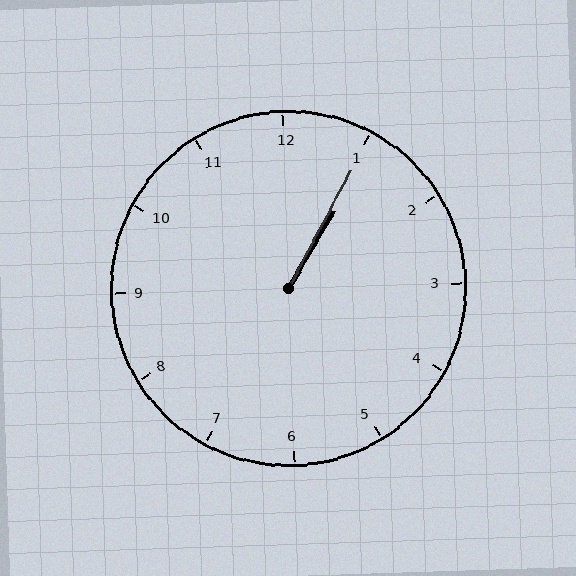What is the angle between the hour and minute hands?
Approximately 2 degrees.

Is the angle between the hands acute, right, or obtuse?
It is acute.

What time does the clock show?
1:05.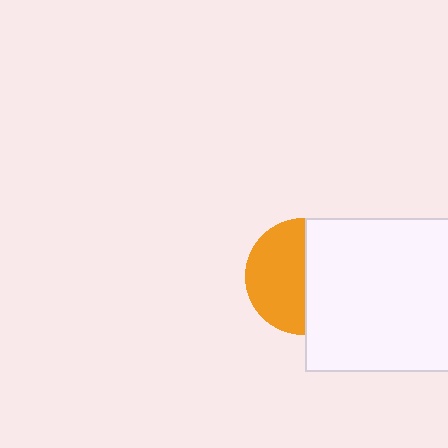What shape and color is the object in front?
The object in front is a white square.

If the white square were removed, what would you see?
You would see the complete orange circle.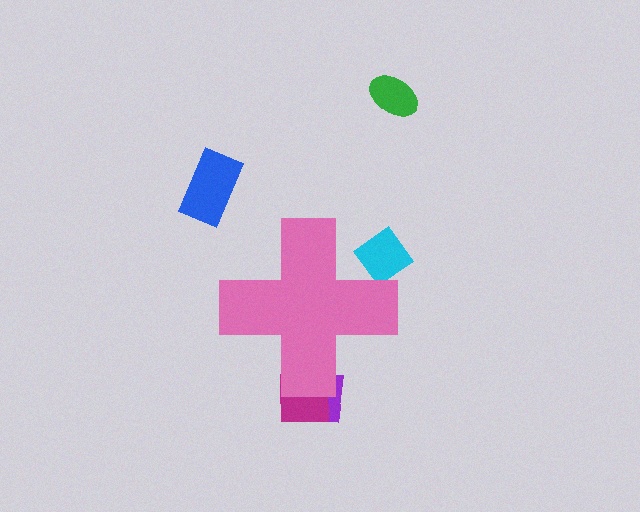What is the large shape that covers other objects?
A pink cross.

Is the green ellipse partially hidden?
No, the green ellipse is fully visible.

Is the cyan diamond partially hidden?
Yes, the cyan diamond is partially hidden behind the pink cross.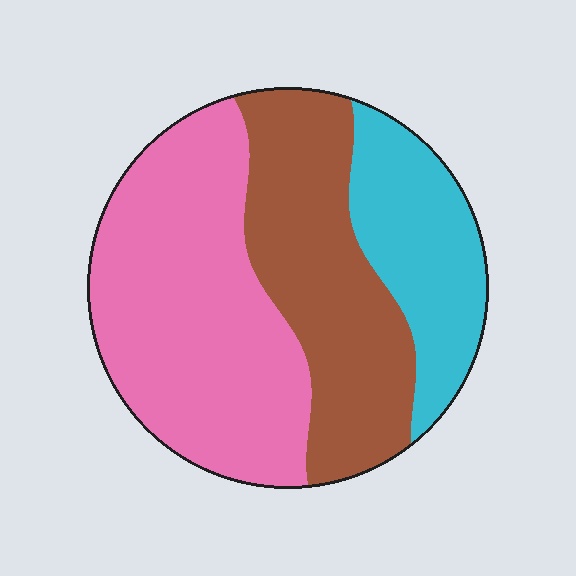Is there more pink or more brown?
Pink.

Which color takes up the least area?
Cyan, at roughly 20%.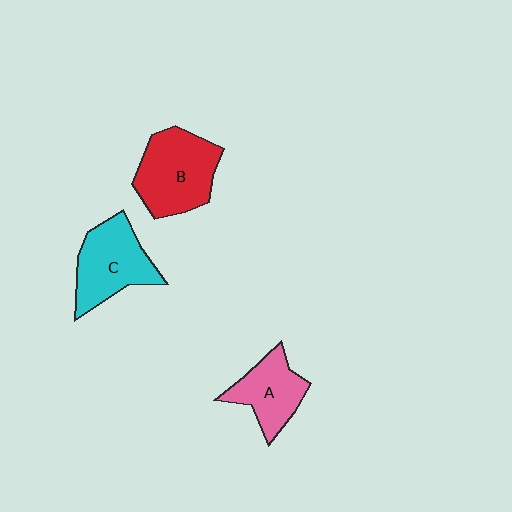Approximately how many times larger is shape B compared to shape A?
Approximately 1.4 times.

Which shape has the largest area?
Shape B (red).